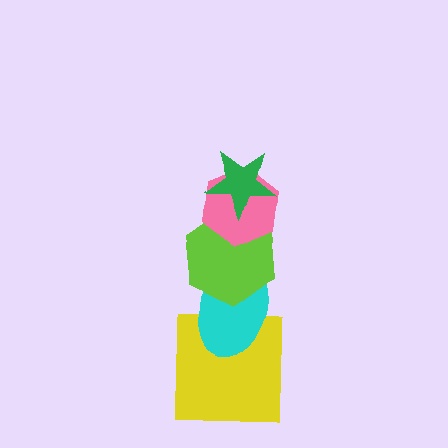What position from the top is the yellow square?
The yellow square is 5th from the top.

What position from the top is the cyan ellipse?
The cyan ellipse is 4th from the top.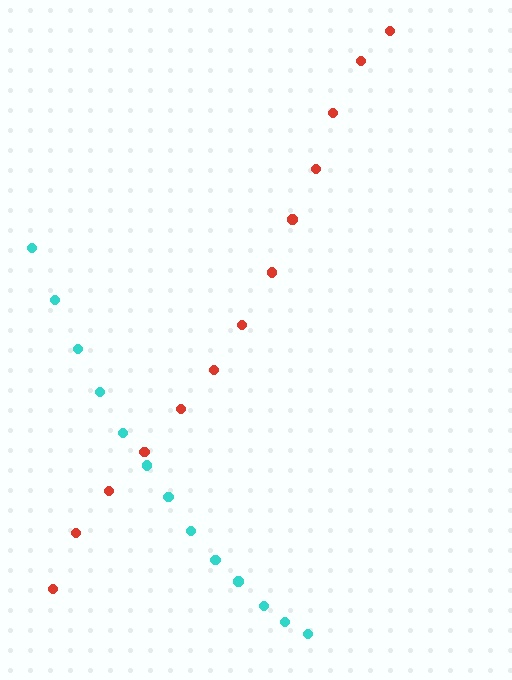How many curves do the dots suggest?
There are 2 distinct paths.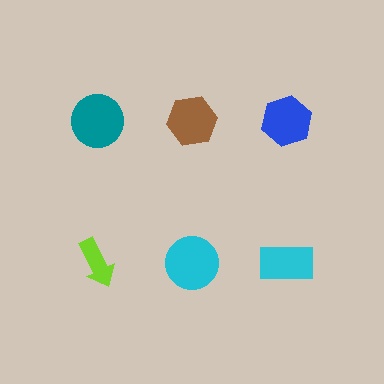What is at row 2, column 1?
A lime arrow.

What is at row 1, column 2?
A brown hexagon.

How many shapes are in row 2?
3 shapes.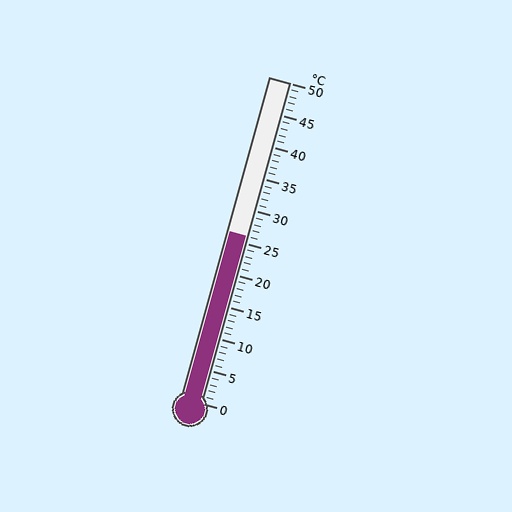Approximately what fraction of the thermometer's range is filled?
The thermometer is filled to approximately 50% of its range.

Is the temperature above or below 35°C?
The temperature is below 35°C.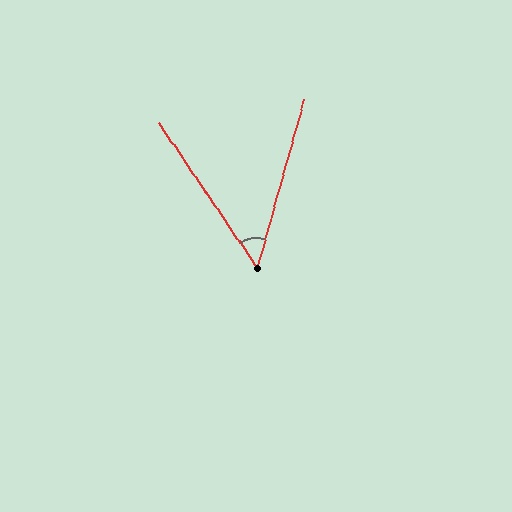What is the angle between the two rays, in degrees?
Approximately 50 degrees.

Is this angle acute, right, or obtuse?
It is acute.